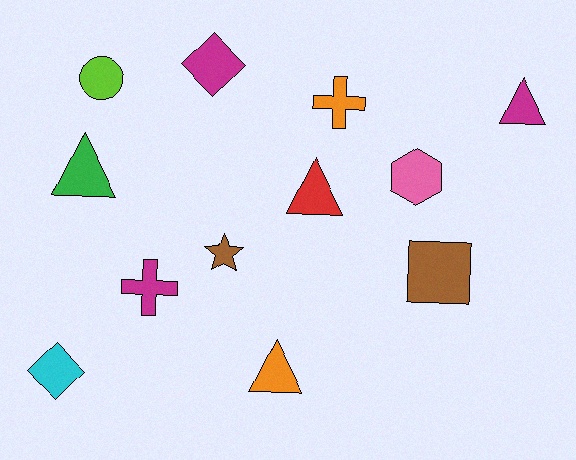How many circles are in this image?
There is 1 circle.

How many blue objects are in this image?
There are no blue objects.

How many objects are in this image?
There are 12 objects.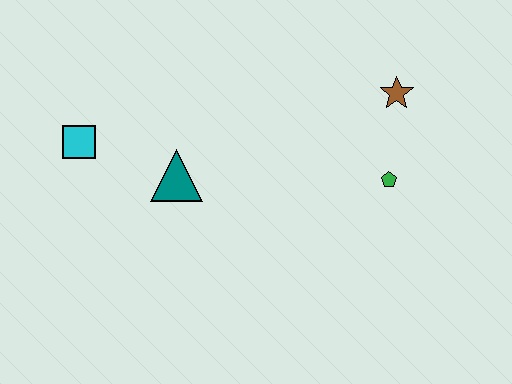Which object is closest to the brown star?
The green pentagon is closest to the brown star.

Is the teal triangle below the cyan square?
Yes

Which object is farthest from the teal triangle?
The brown star is farthest from the teal triangle.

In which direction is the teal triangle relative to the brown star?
The teal triangle is to the left of the brown star.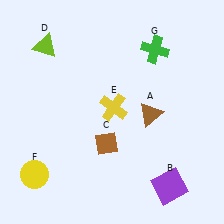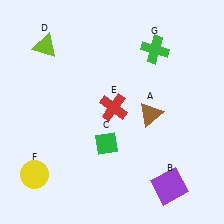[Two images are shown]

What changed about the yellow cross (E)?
In Image 1, E is yellow. In Image 2, it changed to red.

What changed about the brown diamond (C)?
In Image 1, C is brown. In Image 2, it changed to green.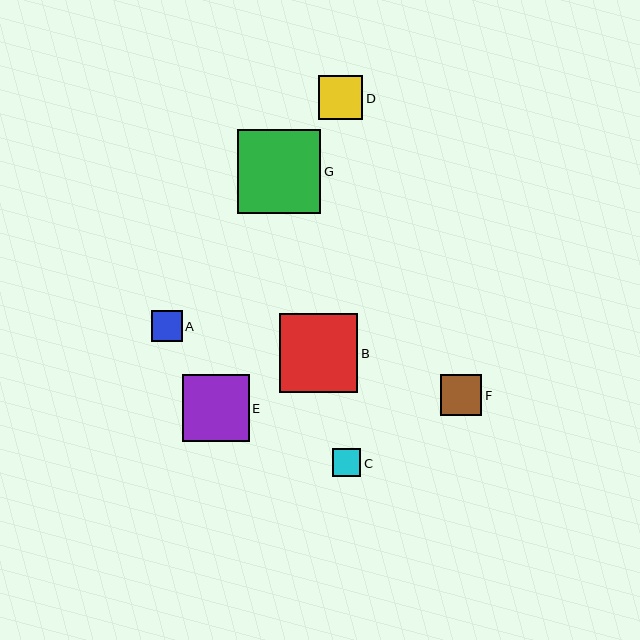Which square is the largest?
Square G is the largest with a size of approximately 83 pixels.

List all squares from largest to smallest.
From largest to smallest: G, B, E, D, F, A, C.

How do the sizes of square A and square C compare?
Square A and square C are approximately the same size.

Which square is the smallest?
Square C is the smallest with a size of approximately 29 pixels.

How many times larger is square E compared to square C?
Square E is approximately 2.3 times the size of square C.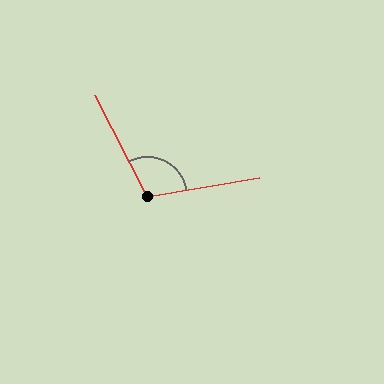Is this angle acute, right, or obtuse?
It is obtuse.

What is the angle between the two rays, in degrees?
Approximately 108 degrees.